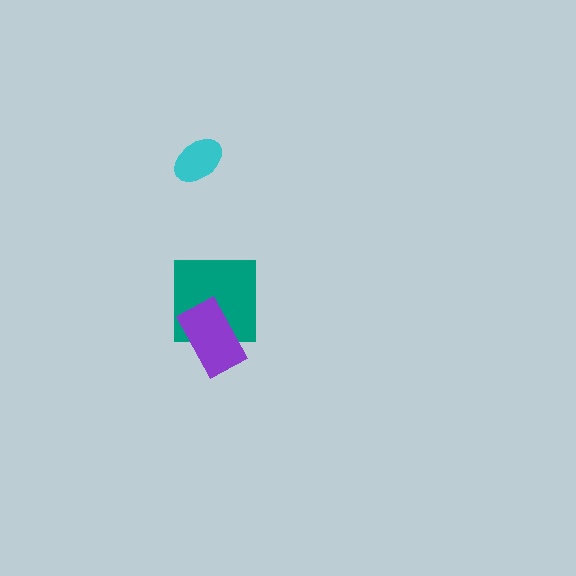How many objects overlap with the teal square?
1 object overlaps with the teal square.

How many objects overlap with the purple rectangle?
1 object overlaps with the purple rectangle.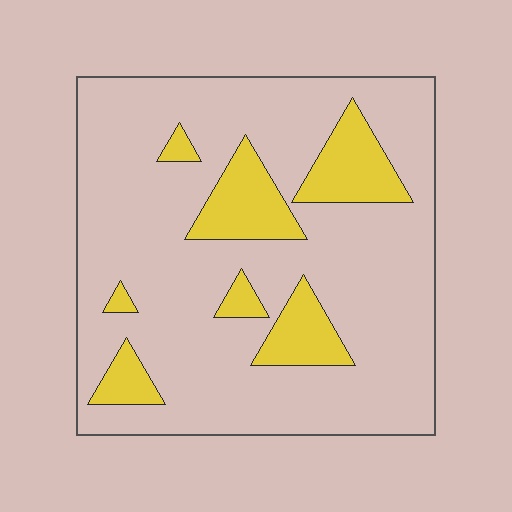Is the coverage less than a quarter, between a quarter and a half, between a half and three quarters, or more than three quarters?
Less than a quarter.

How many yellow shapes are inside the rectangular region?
7.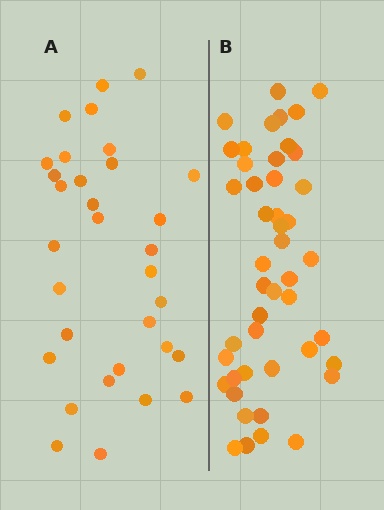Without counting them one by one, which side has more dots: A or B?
Region B (the right region) has more dots.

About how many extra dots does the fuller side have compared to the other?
Region B has approximately 15 more dots than region A.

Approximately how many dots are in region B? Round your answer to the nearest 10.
About 50 dots. (The exact count is 46, which rounds to 50.)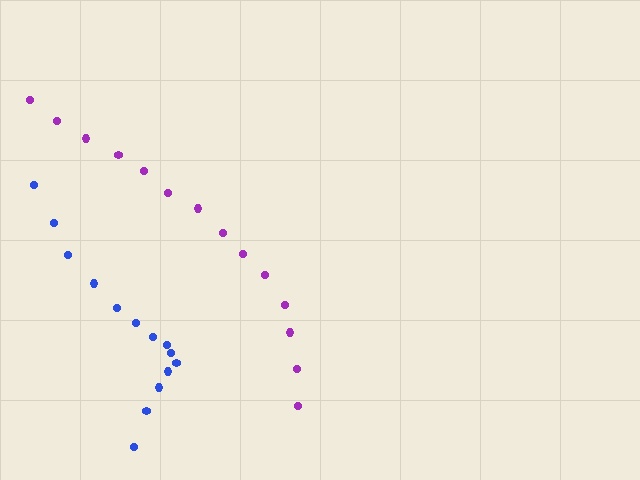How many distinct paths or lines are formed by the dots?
There are 2 distinct paths.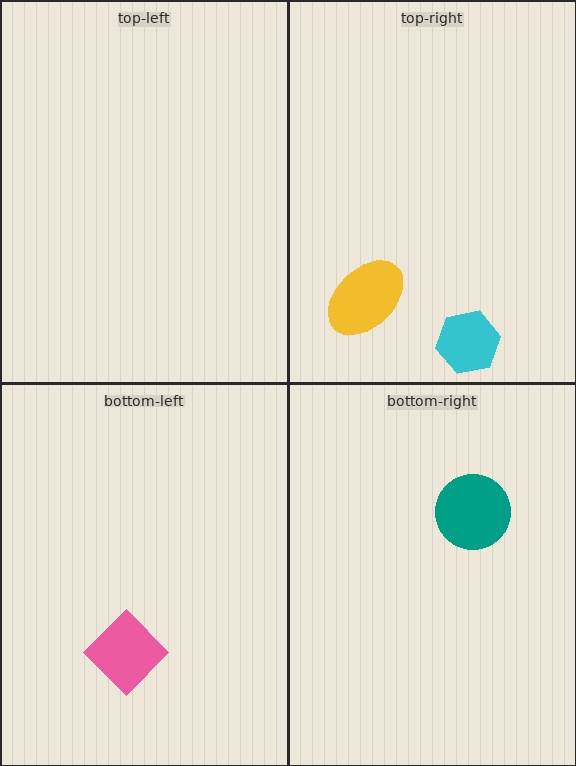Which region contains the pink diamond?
The bottom-left region.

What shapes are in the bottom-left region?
The pink diamond.